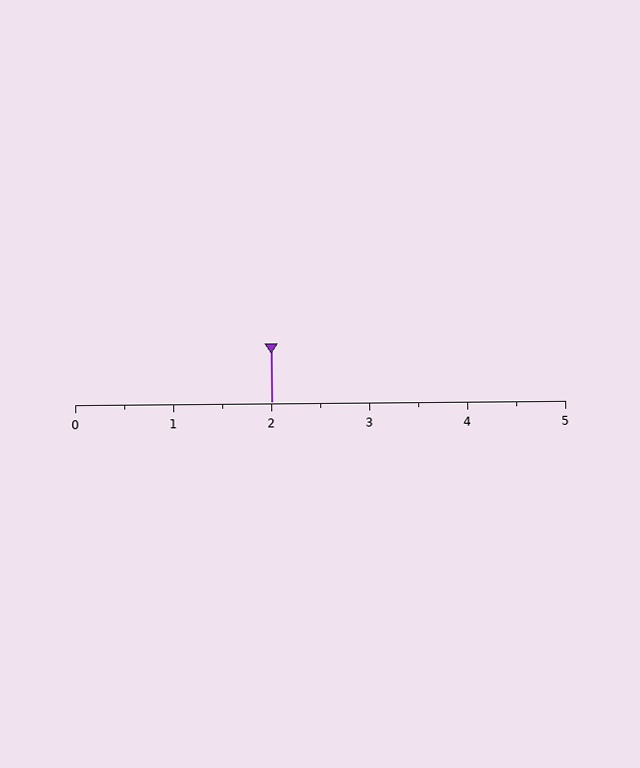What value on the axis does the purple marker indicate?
The marker indicates approximately 2.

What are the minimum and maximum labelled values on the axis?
The axis runs from 0 to 5.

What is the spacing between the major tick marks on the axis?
The major ticks are spaced 1 apart.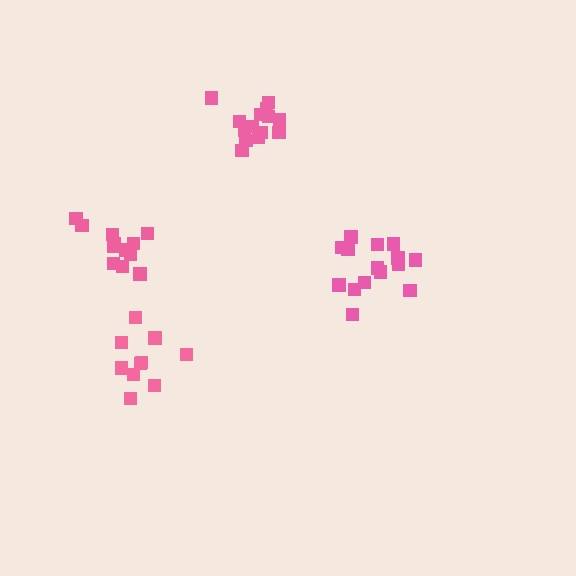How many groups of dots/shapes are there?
There are 4 groups.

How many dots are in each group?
Group 1: 15 dots, Group 2: 10 dots, Group 3: 12 dots, Group 4: 14 dots (51 total).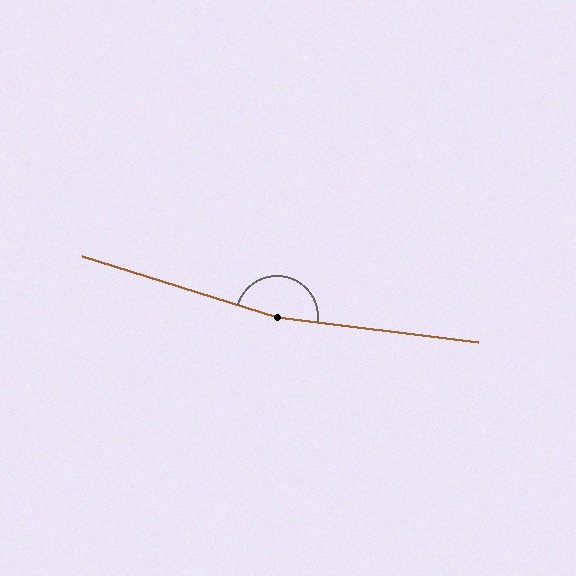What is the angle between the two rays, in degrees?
Approximately 170 degrees.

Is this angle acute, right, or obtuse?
It is obtuse.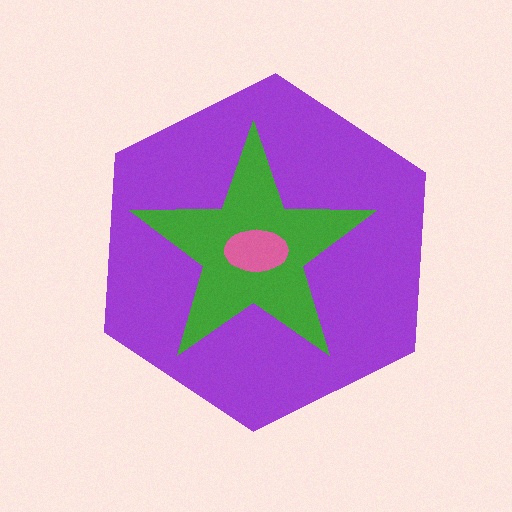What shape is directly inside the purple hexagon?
The green star.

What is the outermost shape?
The purple hexagon.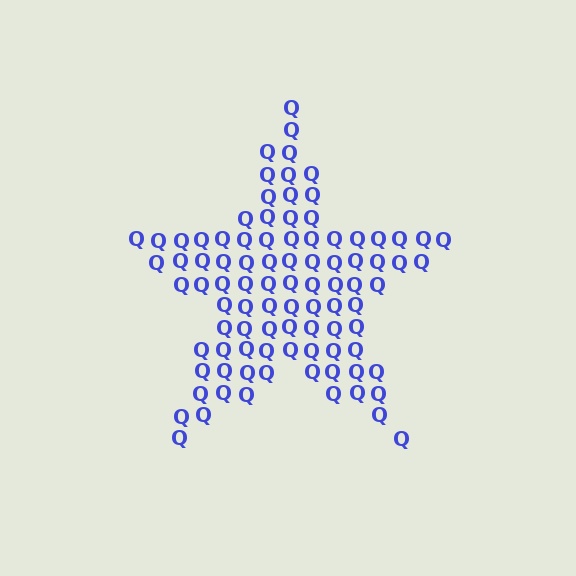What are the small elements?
The small elements are letter Q's.